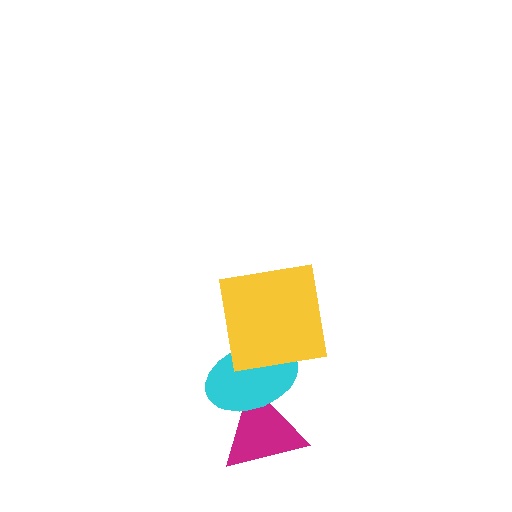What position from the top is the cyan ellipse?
The cyan ellipse is 2nd from the top.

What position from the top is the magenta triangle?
The magenta triangle is 3rd from the top.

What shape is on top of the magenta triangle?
The cyan ellipse is on top of the magenta triangle.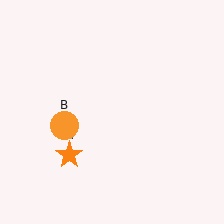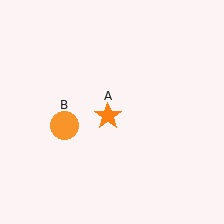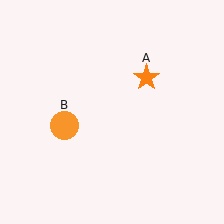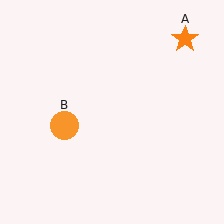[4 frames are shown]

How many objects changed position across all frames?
1 object changed position: orange star (object A).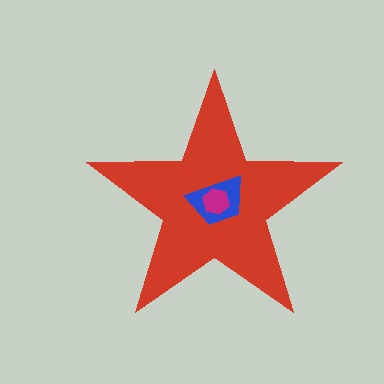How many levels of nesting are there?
3.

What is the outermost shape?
The red star.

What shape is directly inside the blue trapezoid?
The magenta hexagon.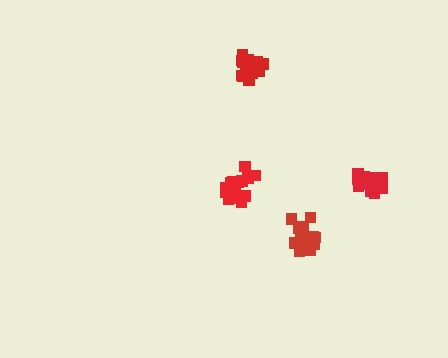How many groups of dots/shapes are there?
There are 4 groups.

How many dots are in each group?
Group 1: 21 dots, Group 2: 18 dots, Group 3: 17 dots, Group 4: 20 dots (76 total).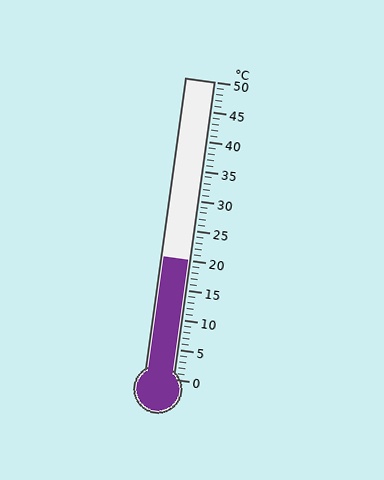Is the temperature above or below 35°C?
The temperature is below 35°C.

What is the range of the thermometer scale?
The thermometer scale ranges from 0°C to 50°C.